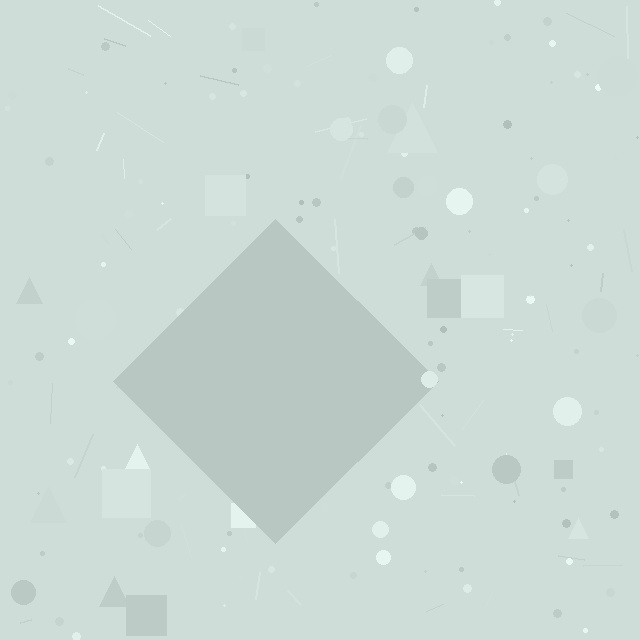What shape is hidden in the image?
A diamond is hidden in the image.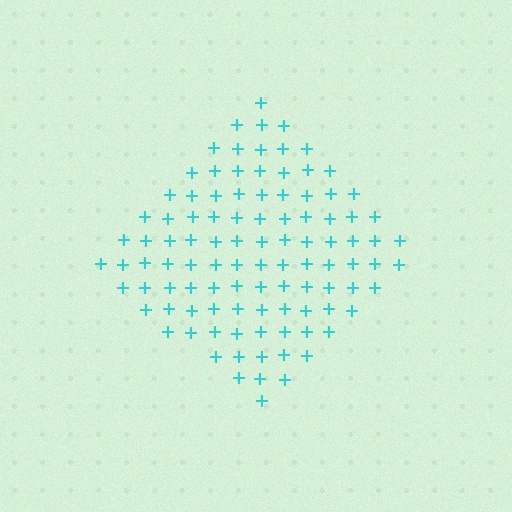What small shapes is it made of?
It is made of small plus signs.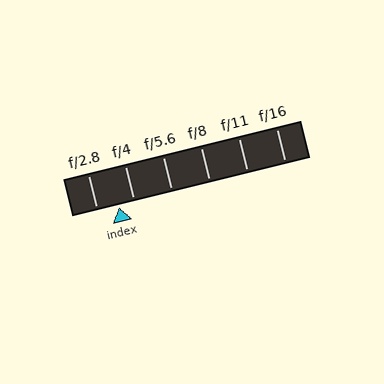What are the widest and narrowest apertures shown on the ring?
The widest aperture shown is f/2.8 and the narrowest is f/16.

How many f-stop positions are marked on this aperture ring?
There are 6 f-stop positions marked.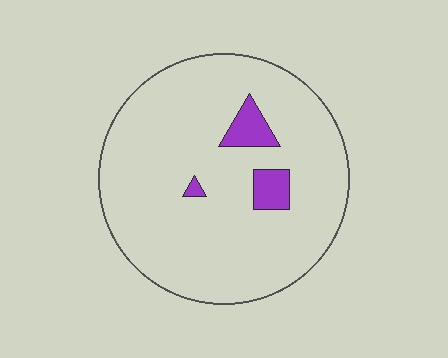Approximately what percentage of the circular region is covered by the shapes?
Approximately 5%.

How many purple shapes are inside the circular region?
3.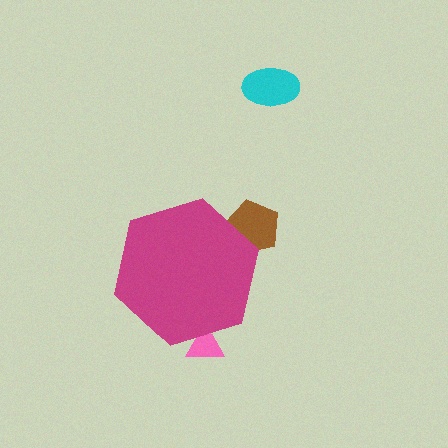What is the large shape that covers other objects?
A magenta hexagon.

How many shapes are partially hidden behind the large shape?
2 shapes are partially hidden.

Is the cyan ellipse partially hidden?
No, the cyan ellipse is fully visible.